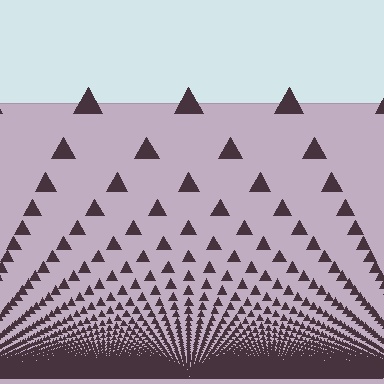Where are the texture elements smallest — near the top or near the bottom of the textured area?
Near the bottom.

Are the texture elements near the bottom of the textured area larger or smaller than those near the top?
Smaller. The gradient is inverted — elements near the bottom are smaller and denser.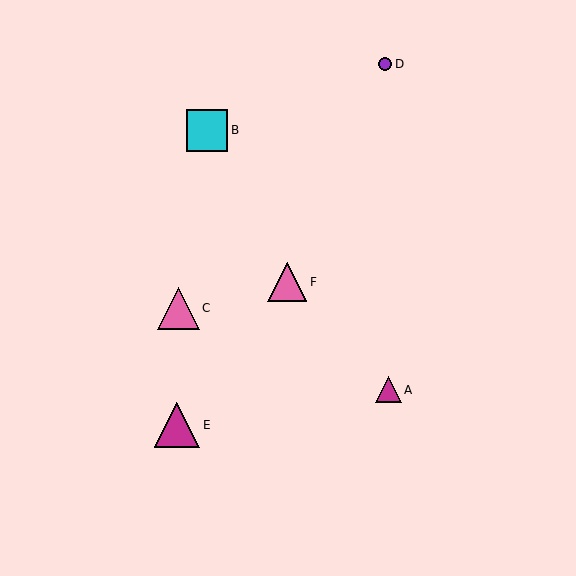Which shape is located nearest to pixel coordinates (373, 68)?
The purple circle (labeled D) at (385, 64) is nearest to that location.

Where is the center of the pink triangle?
The center of the pink triangle is at (287, 282).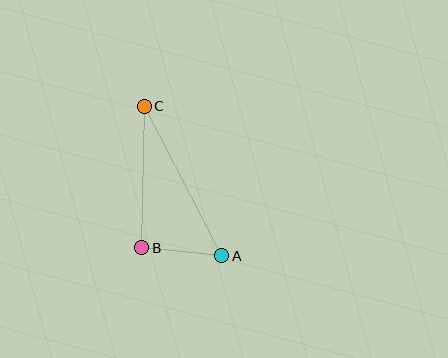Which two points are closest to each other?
Points A and B are closest to each other.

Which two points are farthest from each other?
Points A and C are farthest from each other.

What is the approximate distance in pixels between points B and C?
The distance between B and C is approximately 142 pixels.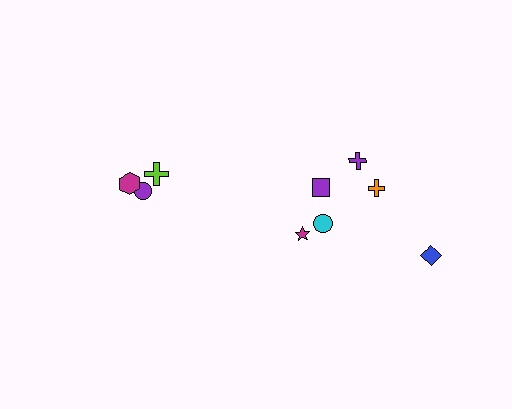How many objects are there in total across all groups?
There are 9 objects.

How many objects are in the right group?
There are 6 objects.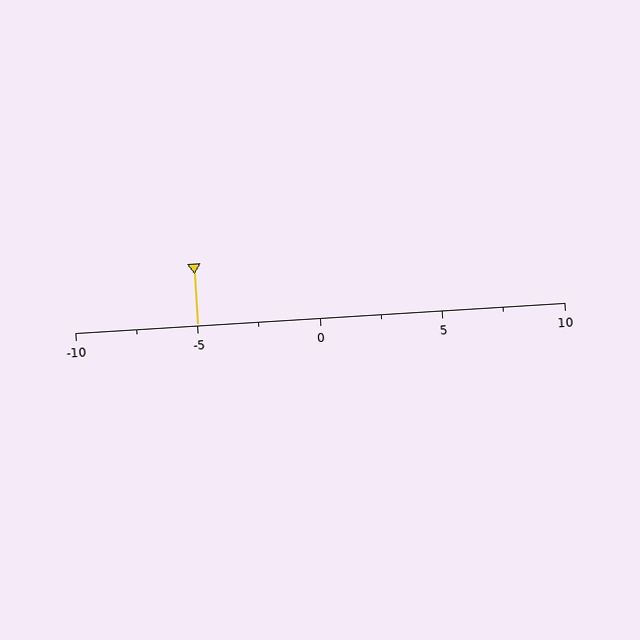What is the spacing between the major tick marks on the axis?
The major ticks are spaced 5 apart.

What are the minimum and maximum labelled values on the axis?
The axis runs from -10 to 10.